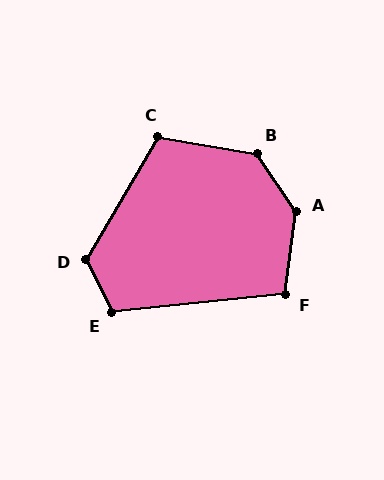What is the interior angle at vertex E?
Approximately 110 degrees (obtuse).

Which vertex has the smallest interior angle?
F, at approximately 104 degrees.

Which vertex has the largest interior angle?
A, at approximately 138 degrees.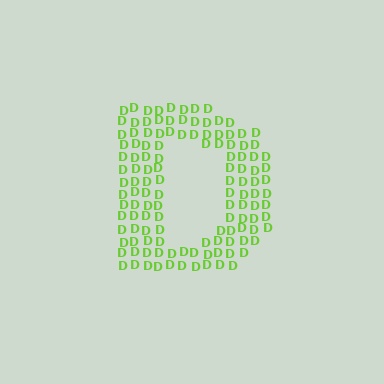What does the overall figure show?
The overall figure shows the letter D.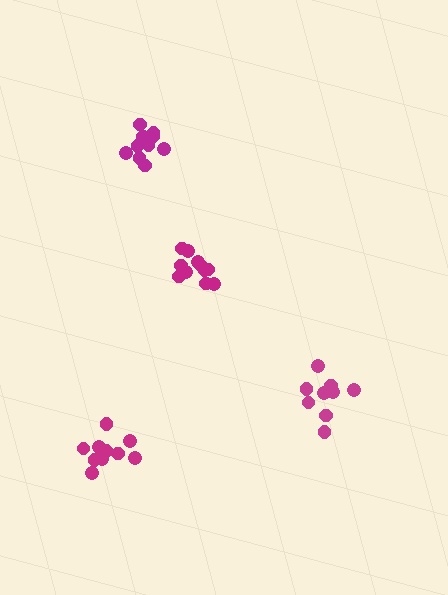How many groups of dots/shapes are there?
There are 4 groups.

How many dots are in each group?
Group 1: 11 dots, Group 2: 10 dots, Group 3: 9 dots, Group 4: 10 dots (40 total).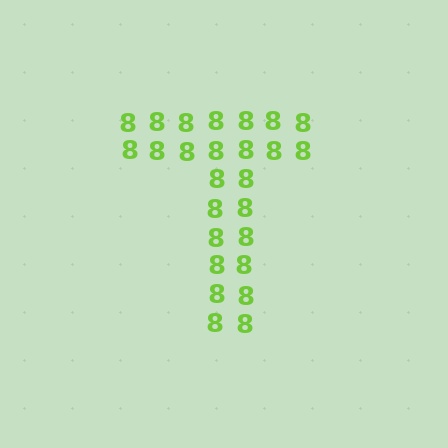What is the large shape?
The large shape is the letter T.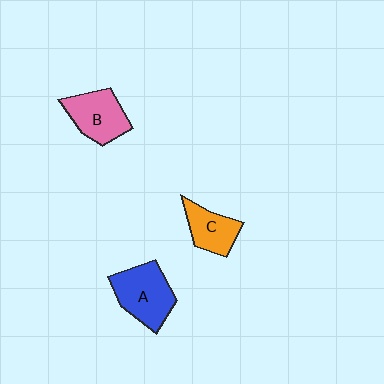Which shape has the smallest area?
Shape C (orange).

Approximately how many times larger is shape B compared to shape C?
Approximately 1.3 times.